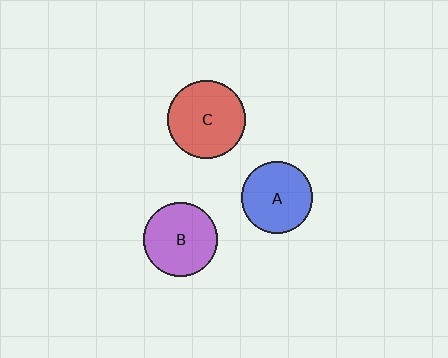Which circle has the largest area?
Circle C (red).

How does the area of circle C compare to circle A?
Approximately 1.2 times.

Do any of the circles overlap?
No, none of the circles overlap.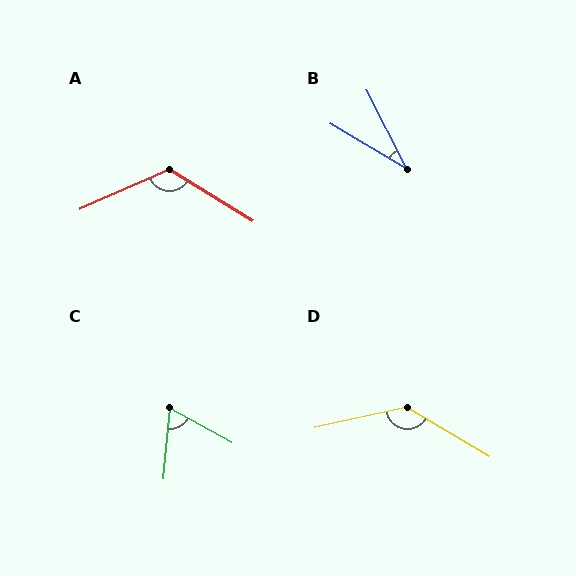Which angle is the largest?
D, at approximately 137 degrees.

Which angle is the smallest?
B, at approximately 32 degrees.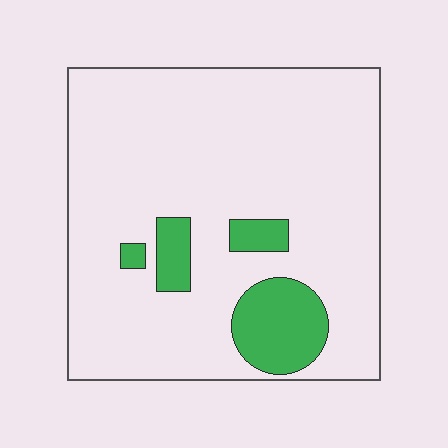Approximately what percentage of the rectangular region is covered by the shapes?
Approximately 15%.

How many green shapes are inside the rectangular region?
4.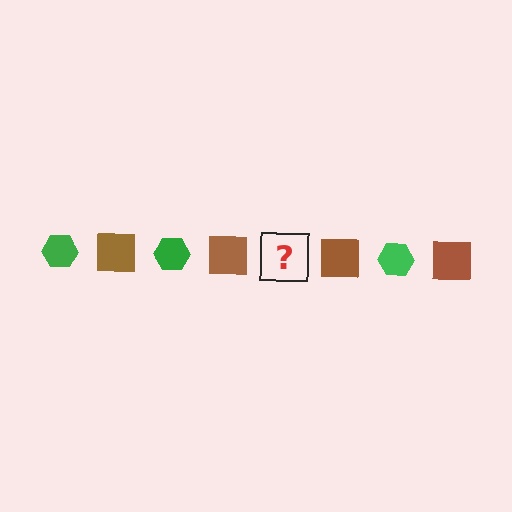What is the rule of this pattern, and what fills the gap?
The rule is that the pattern alternates between green hexagon and brown square. The gap should be filled with a green hexagon.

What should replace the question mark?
The question mark should be replaced with a green hexagon.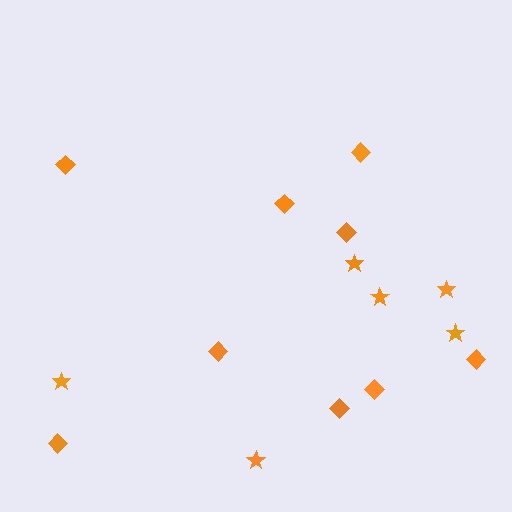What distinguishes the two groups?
There are 2 groups: one group of diamonds (9) and one group of stars (6).